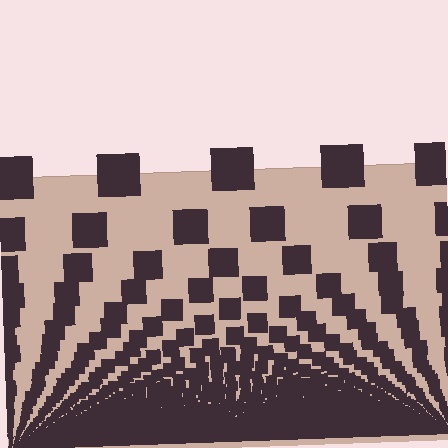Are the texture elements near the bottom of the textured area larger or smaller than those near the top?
Smaller. The gradient is inverted — elements near the bottom are smaller and denser.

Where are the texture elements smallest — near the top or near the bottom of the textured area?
Near the bottom.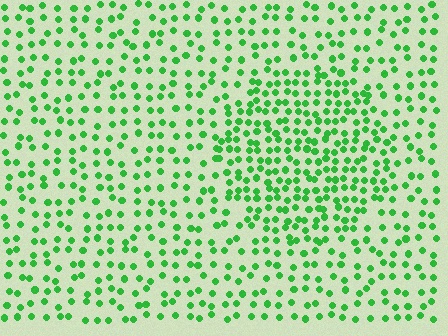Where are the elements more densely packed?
The elements are more densely packed inside the circle boundary.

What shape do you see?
I see a circle.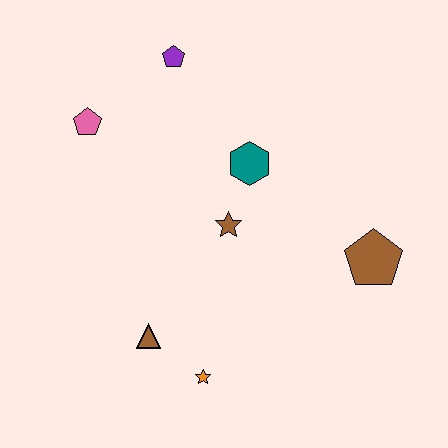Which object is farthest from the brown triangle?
The purple pentagon is farthest from the brown triangle.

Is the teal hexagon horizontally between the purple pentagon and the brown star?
No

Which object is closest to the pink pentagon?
The purple pentagon is closest to the pink pentagon.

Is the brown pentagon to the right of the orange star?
Yes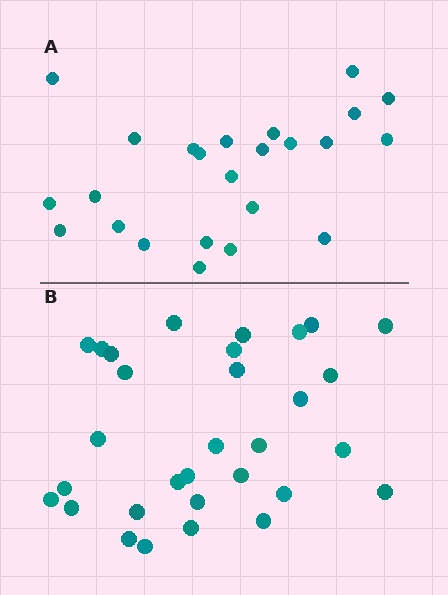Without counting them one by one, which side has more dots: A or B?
Region B (the bottom region) has more dots.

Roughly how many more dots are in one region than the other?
Region B has roughly 8 or so more dots than region A.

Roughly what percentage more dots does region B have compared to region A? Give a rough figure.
About 30% more.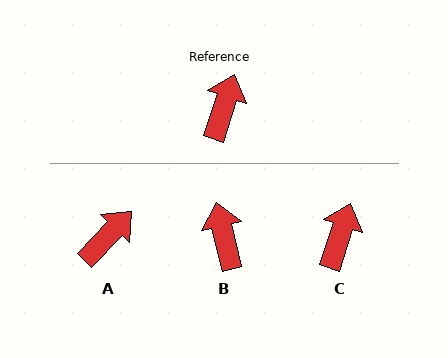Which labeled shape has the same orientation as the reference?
C.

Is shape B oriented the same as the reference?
No, it is off by about 32 degrees.